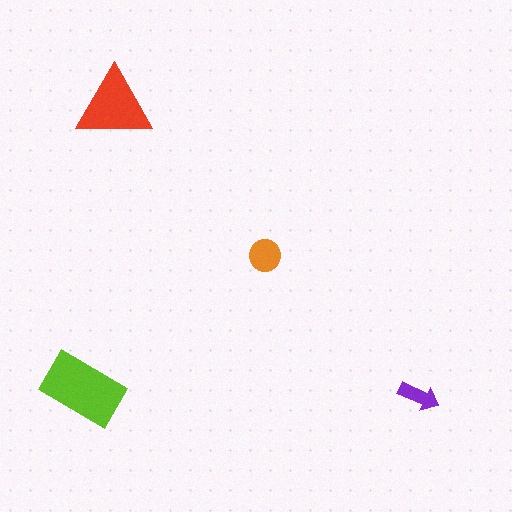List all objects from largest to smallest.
The lime rectangle, the red triangle, the orange circle, the purple arrow.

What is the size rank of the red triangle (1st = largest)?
2nd.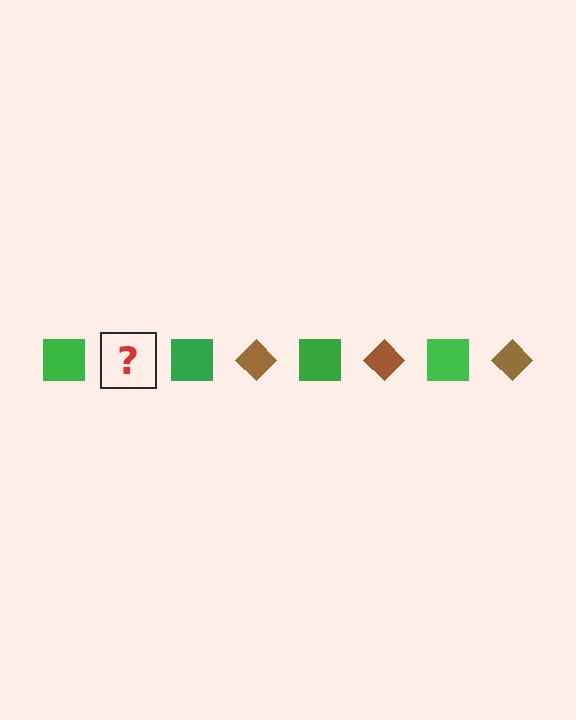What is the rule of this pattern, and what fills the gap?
The rule is that the pattern alternates between green square and brown diamond. The gap should be filled with a brown diamond.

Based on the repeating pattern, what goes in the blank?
The blank should be a brown diamond.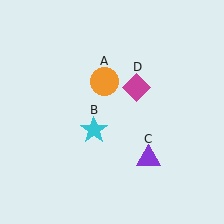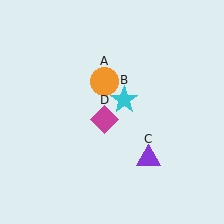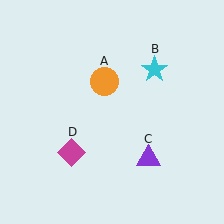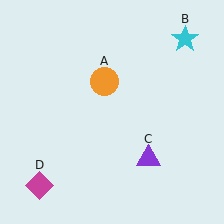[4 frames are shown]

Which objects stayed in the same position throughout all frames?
Orange circle (object A) and purple triangle (object C) remained stationary.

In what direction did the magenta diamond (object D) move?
The magenta diamond (object D) moved down and to the left.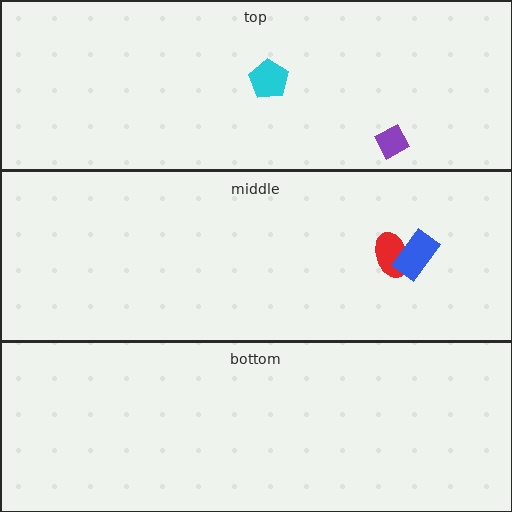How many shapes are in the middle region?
2.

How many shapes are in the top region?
2.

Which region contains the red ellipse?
The middle region.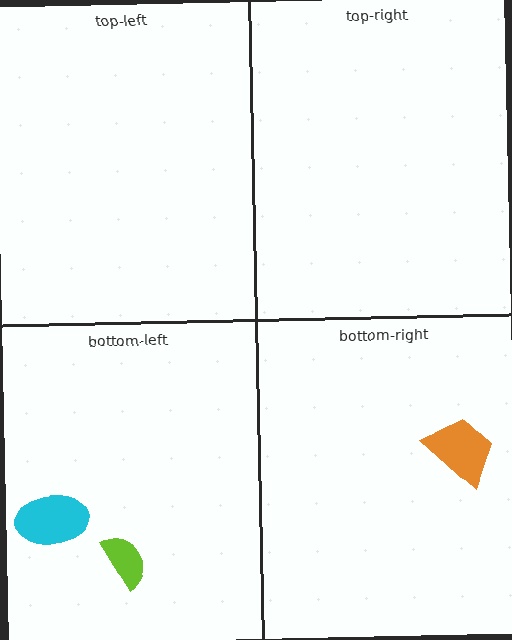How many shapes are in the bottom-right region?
1.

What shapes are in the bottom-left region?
The lime semicircle, the cyan ellipse.